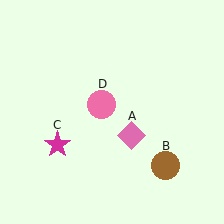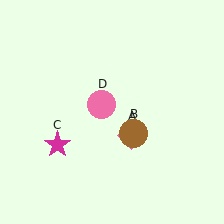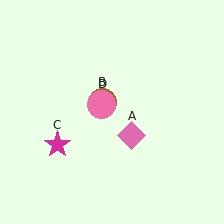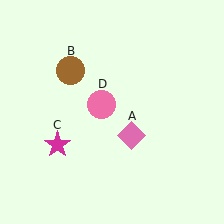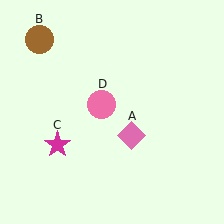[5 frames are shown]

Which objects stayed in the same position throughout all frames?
Pink diamond (object A) and magenta star (object C) and pink circle (object D) remained stationary.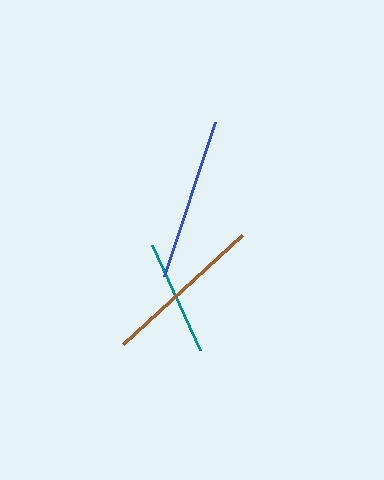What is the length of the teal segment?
The teal segment is approximately 115 pixels long.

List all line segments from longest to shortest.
From longest to shortest: blue, brown, teal.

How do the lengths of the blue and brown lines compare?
The blue and brown lines are approximately the same length.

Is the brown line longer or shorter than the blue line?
The blue line is longer than the brown line.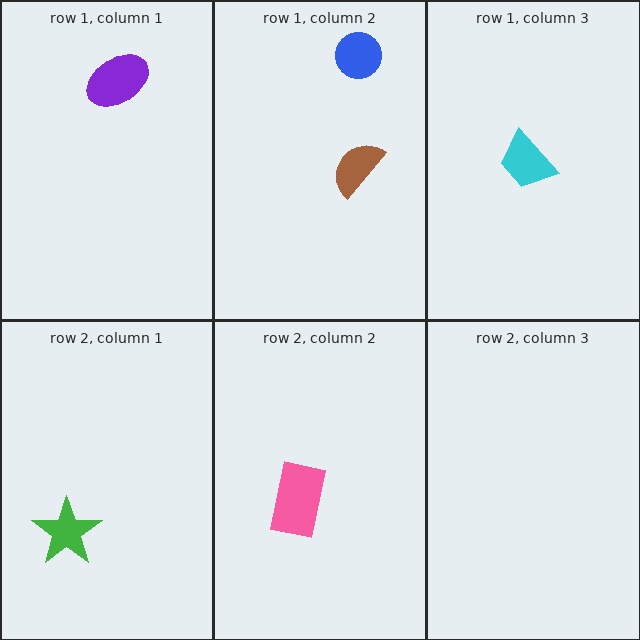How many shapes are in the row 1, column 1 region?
1.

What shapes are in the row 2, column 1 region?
The green star.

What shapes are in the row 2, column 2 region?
The pink rectangle.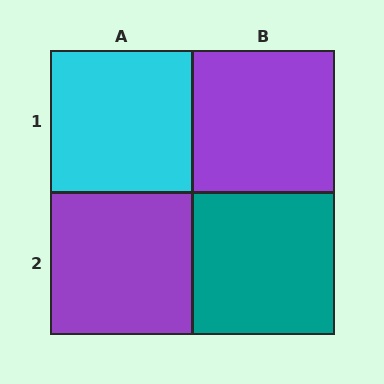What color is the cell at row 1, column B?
Purple.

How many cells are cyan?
1 cell is cyan.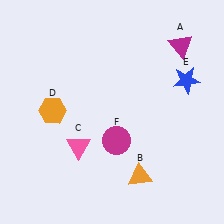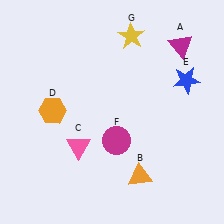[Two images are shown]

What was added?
A yellow star (G) was added in Image 2.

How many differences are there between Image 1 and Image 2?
There is 1 difference between the two images.